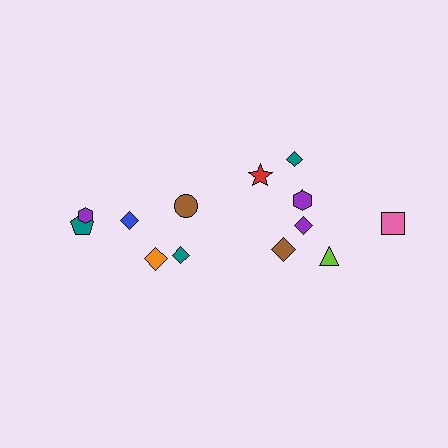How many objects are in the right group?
There are 8 objects.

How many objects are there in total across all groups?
There are 14 objects.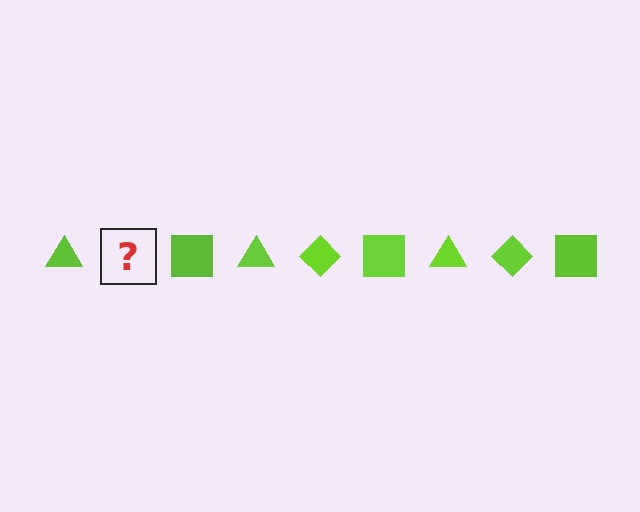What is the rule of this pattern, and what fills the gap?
The rule is that the pattern cycles through triangle, diamond, square shapes in lime. The gap should be filled with a lime diamond.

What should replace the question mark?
The question mark should be replaced with a lime diamond.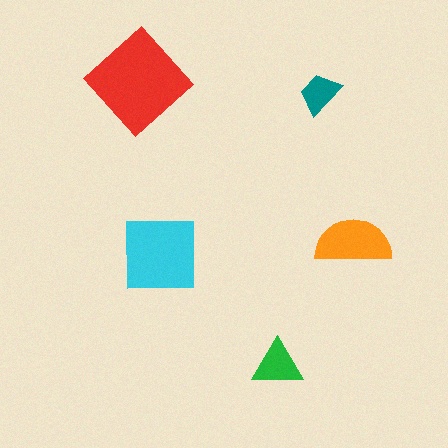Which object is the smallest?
The teal trapezoid.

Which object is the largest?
The red diamond.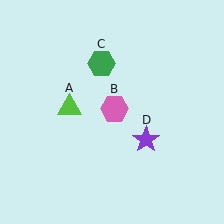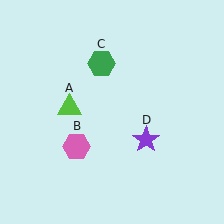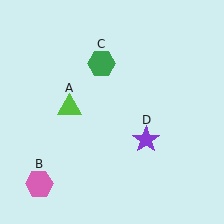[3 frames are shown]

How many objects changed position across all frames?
1 object changed position: pink hexagon (object B).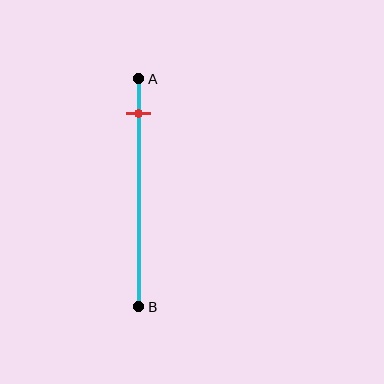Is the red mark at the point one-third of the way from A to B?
No, the mark is at about 15% from A, not at the 33% one-third point.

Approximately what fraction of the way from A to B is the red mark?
The red mark is approximately 15% of the way from A to B.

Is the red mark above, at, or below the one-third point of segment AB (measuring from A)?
The red mark is above the one-third point of segment AB.